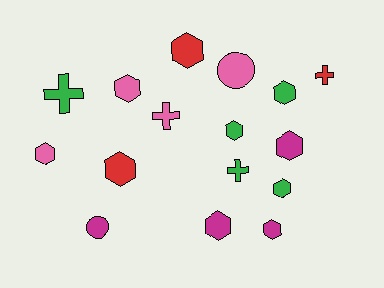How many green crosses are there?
There are 2 green crosses.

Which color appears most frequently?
Green, with 5 objects.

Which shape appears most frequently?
Hexagon, with 10 objects.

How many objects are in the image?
There are 16 objects.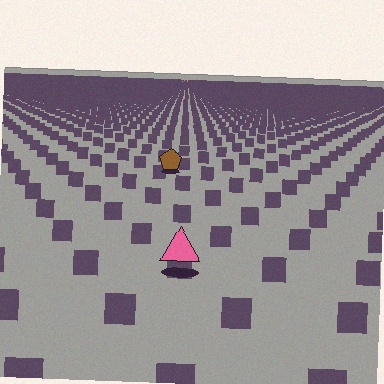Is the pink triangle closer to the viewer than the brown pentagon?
Yes. The pink triangle is closer — you can tell from the texture gradient: the ground texture is coarser near it.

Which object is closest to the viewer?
The pink triangle is closest. The texture marks near it are larger and more spread out.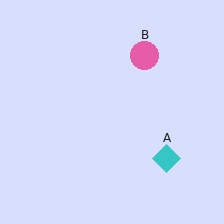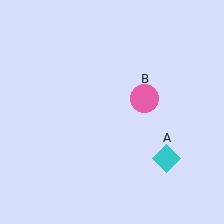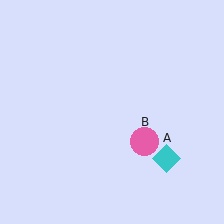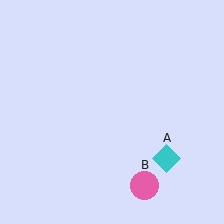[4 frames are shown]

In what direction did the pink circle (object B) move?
The pink circle (object B) moved down.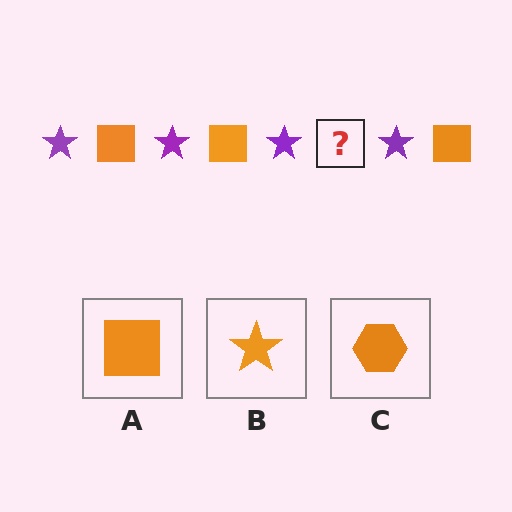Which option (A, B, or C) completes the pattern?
A.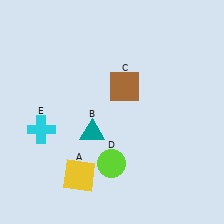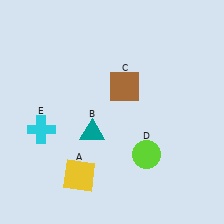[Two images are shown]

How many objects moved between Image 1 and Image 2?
1 object moved between the two images.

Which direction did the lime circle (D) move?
The lime circle (D) moved right.